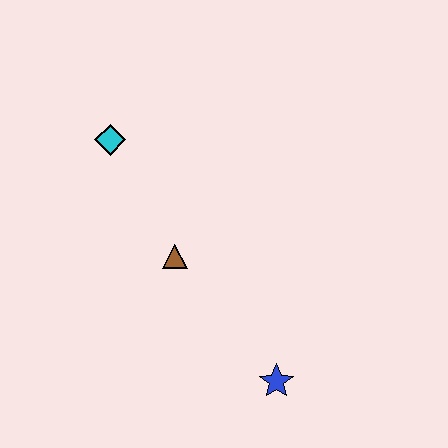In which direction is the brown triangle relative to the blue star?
The brown triangle is above the blue star.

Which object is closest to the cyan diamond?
The brown triangle is closest to the cyan diamond.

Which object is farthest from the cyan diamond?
The blue star is farthest from the cyan diamond.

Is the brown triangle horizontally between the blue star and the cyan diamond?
Yes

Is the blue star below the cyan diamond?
Yes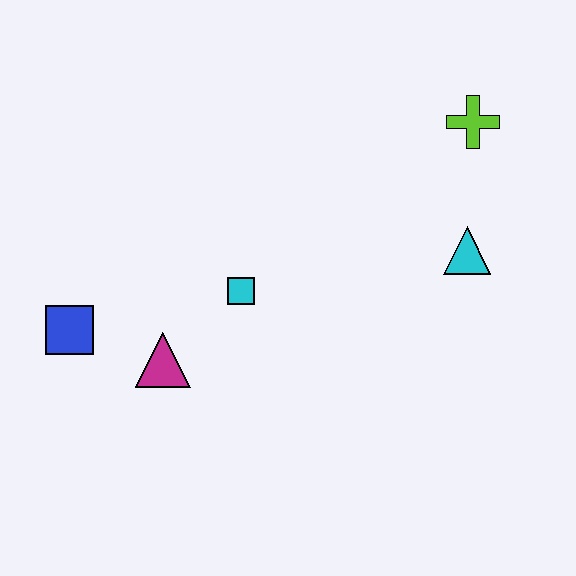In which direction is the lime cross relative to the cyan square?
The lime cross is to the right of the cyan square.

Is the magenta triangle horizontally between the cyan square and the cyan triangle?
No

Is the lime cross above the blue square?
Yes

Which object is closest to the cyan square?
The magenta triangle is closest to the cyan square.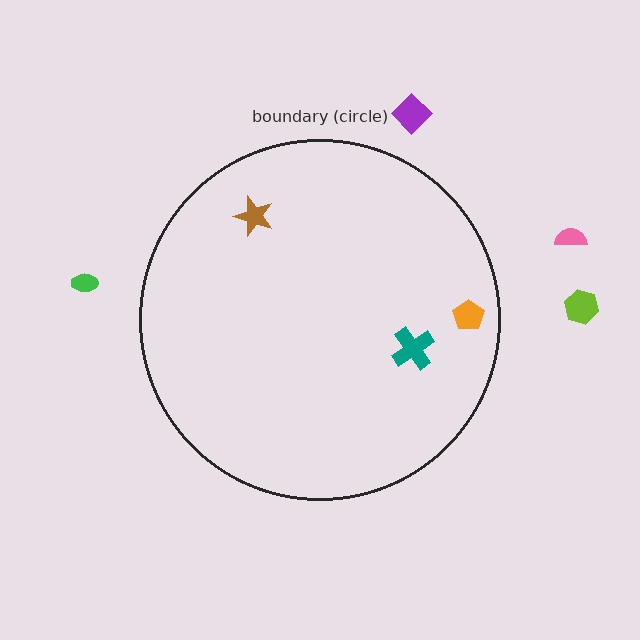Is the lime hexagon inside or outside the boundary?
Outside.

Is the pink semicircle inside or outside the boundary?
Outside.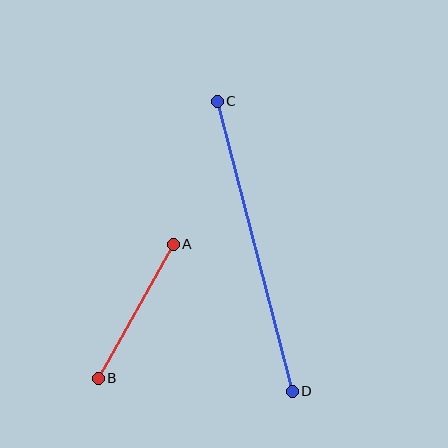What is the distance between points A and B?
The distance is approximately 154 pixels.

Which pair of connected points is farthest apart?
Points C and D are farthest apart.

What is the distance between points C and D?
The distance is approximately 300 pixels.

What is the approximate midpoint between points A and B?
The midpoint is at approximately (136, 311) pixels.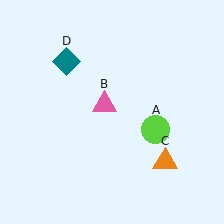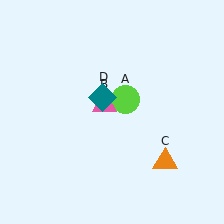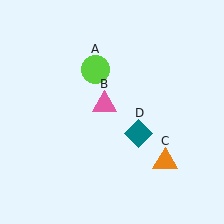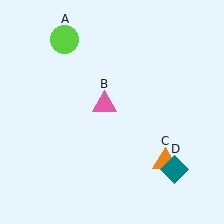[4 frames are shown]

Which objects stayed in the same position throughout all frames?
Pink triangle (object B) and orange triangle (object C) remained stationary.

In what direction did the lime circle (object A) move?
The lime circle (object A) moved up and to the left.